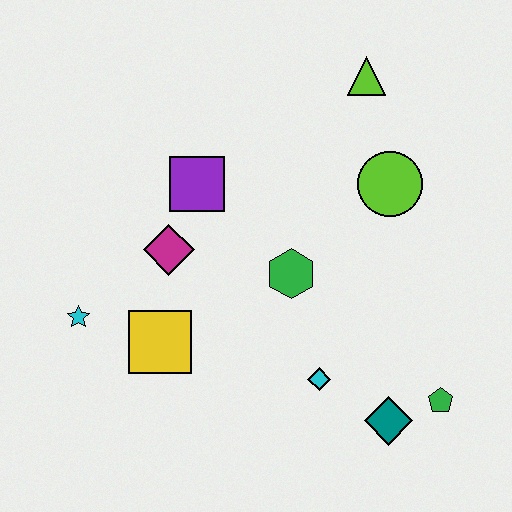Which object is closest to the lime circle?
The lime triangle is closest to the lime circle.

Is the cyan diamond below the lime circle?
Yes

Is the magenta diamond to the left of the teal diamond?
Yes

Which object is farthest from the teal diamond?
The lime triangle is farthest from the teal diamond.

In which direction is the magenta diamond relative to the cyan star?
The magenta diamond is to the right of the cyan star.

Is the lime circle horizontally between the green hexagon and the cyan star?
No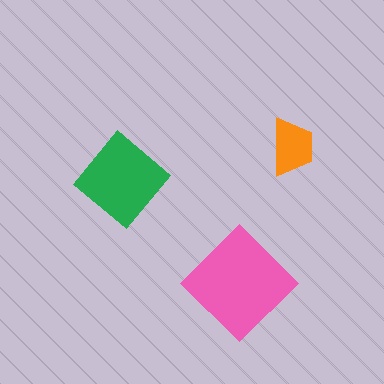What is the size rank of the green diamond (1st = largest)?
2nd.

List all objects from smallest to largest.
The orange trapezoid, the green diamond, the pink diamond.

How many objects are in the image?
There are 3 objects in the image.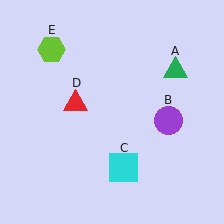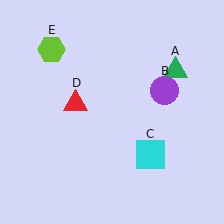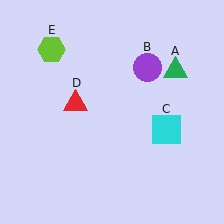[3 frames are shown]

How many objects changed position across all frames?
2 objects changed position: purple circle (object B), cyan square (object C).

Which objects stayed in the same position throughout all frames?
Green triangle (object A) and red triangle (object D) and lime hexagon (object E) remained stationary.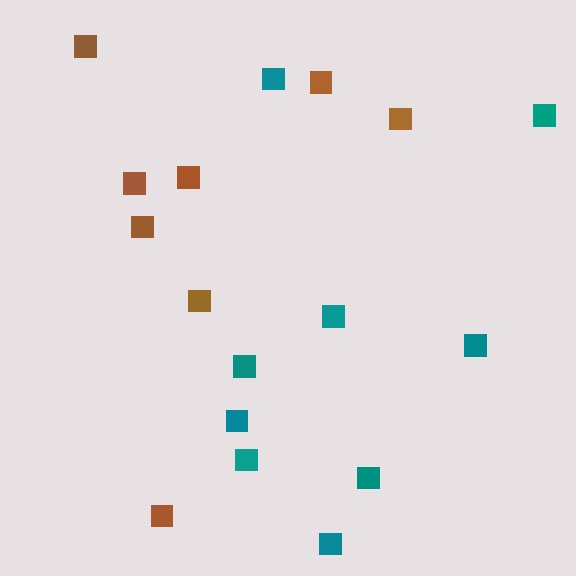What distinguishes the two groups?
There are 2 groups: one group of brown squares (8) and one group of teal squares (9).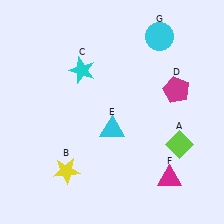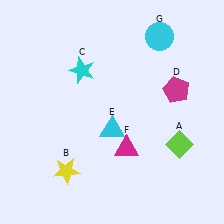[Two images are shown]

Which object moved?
The magenta triangle (F) moved left.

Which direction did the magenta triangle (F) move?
The magenta triangle (F) moved left.